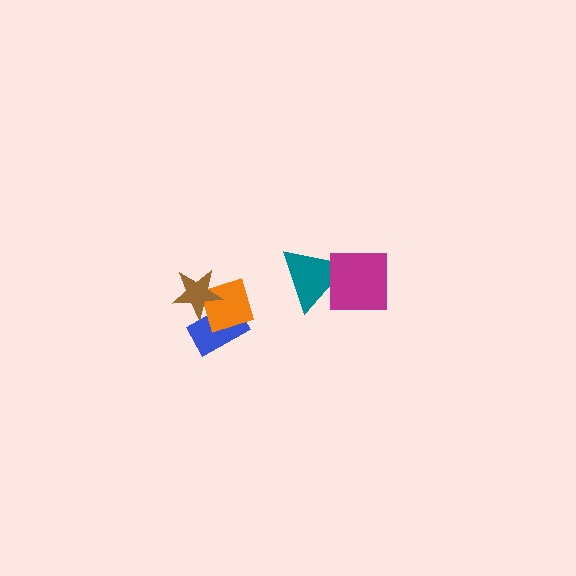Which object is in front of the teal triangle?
The magenta square is in front of the teal triangle.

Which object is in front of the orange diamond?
The brown star is in front of the orange diamond.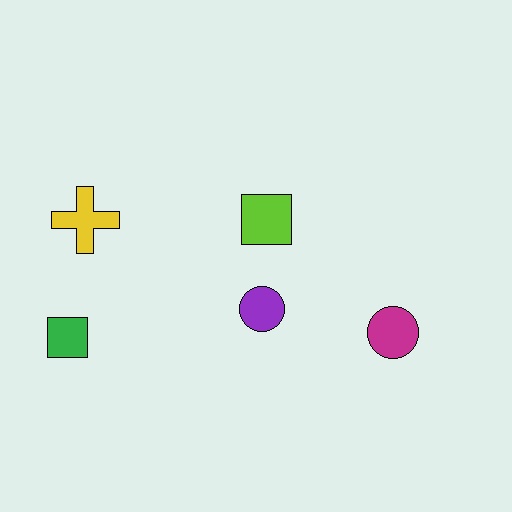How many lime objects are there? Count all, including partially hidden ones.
There is 1 lime object.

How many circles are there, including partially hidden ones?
There are 2 circles.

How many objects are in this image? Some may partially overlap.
There are 5 objects.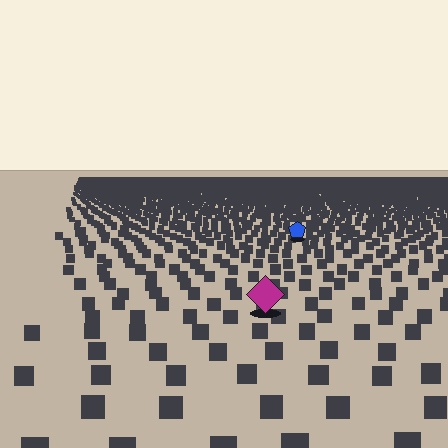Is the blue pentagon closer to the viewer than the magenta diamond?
No. The magenta diamond is closer — you can tell from the texture gradient: the ground texture is coarser near it.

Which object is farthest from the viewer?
The blue pentagon is farthest from the viewer. It appears smaller and the ground texture around it is denser.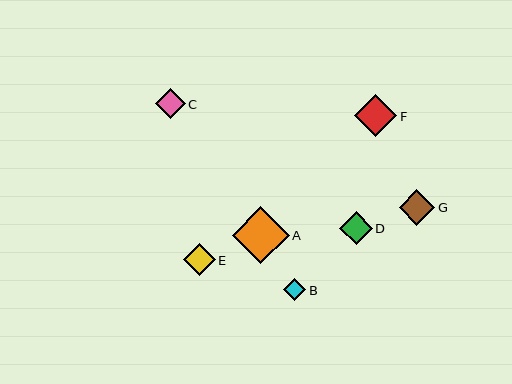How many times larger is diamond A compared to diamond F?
Diamond A is approximately 1.4 times the size of diamond F.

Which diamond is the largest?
Diamond A is the largest with a size of approximately 57 pixels.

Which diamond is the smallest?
Diamond B is the smallest with a size of approximately 22 pixels.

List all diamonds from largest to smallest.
From largest to smallest: A, F, G, D, E, C, B.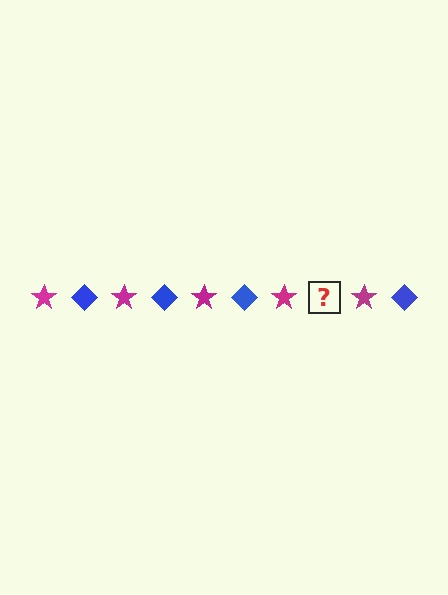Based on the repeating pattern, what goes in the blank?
The blank should be a blue diamond.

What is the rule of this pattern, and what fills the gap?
The rule is that the pattern alternates between magenta star and blue diamond. The gap should be filled with a blue diamond.